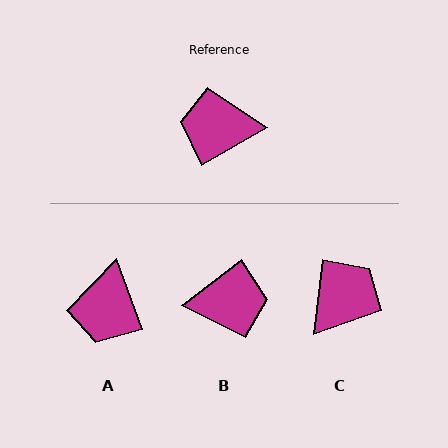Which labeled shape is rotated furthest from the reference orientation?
B, about 172 degrees away.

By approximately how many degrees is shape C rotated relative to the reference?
Approximately 127 degrees clockwise.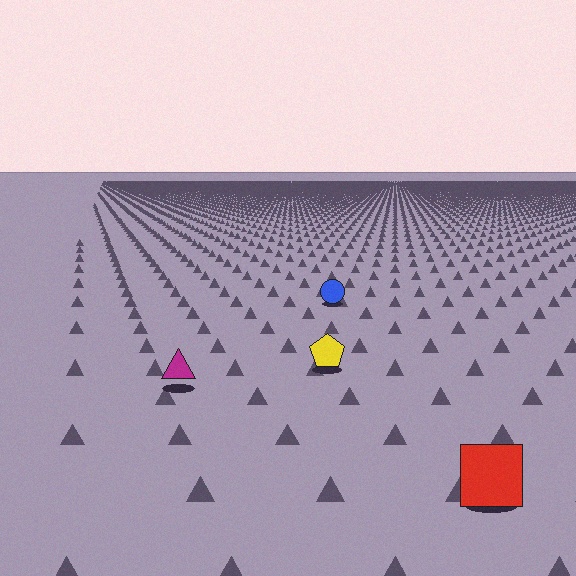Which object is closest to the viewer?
The red square is closest. The texture marks near it are larger and more spread out.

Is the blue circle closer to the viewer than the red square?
No. The red square is closer — you can tell from the texture gradient: the ground texture is coarser near it.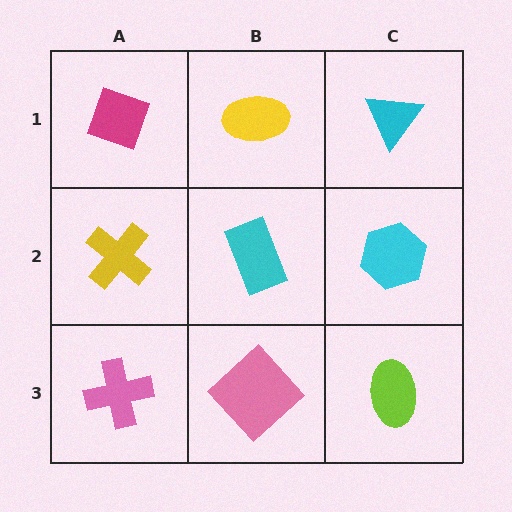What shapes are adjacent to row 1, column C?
A cyan hexagon (row 2, column C), a yellow ellipse (row 1, column B).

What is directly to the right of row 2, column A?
A cyan rectangle.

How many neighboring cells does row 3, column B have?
3.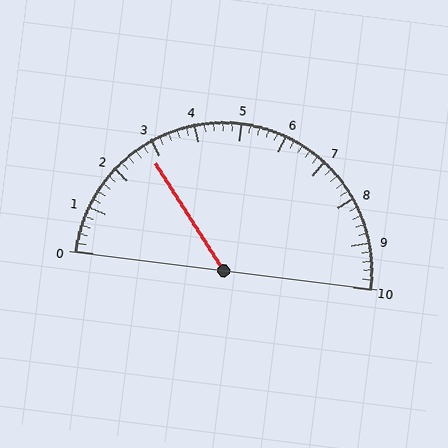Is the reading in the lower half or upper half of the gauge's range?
The reading is in the lower half of the range (0 to 10).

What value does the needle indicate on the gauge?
The needle indicates approximately 2.8.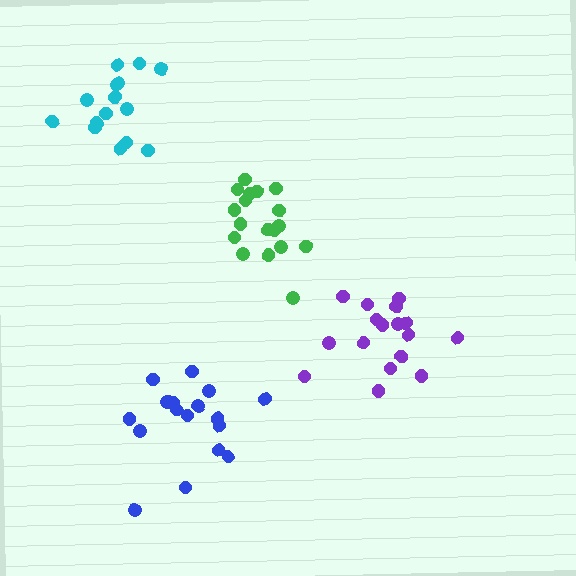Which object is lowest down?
The blue cluster is bottommost.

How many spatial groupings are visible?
There are 4 spatial groupings.